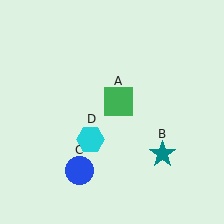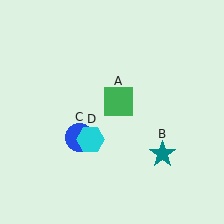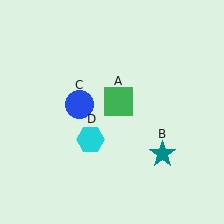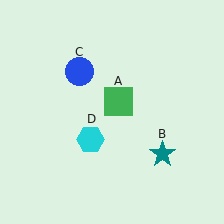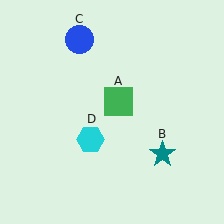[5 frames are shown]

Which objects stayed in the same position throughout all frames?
Green square (object A) and teal star (object B) and cyan hexagon (object D) remained stationary.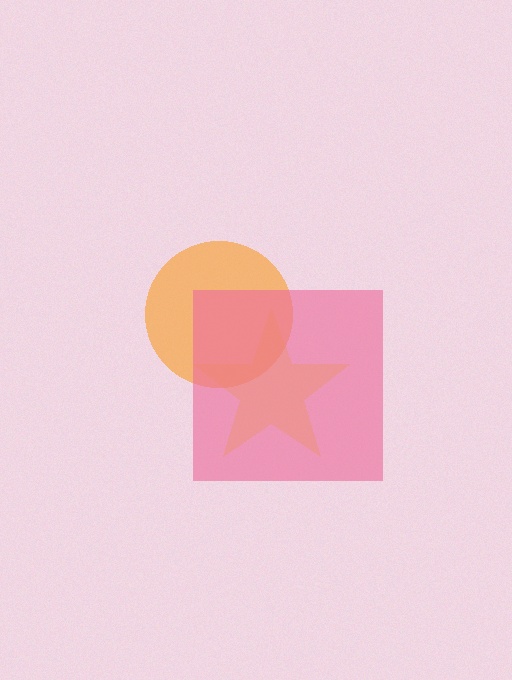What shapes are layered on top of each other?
The layered shapes are: a yellow star, an orange circle, a pink square.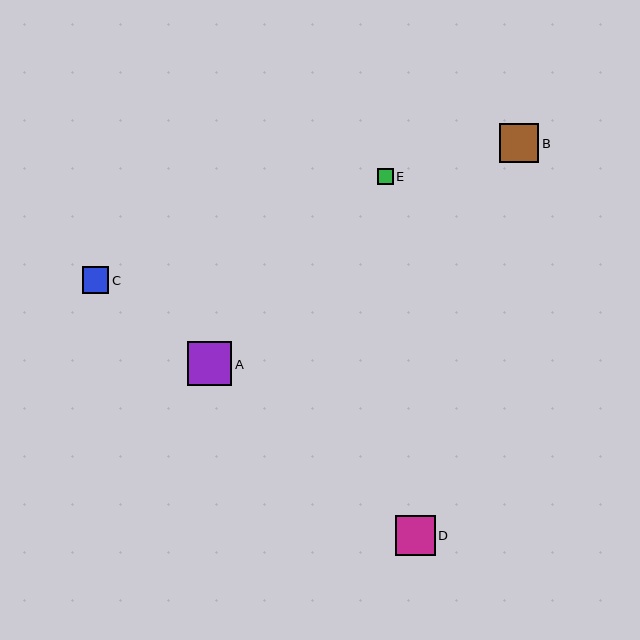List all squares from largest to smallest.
From largest to smallest: A, D, B, C, E.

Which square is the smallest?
Square E is the smallest with a size of approximately 16 pixels.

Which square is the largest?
Square A is the largest with a size of approximately 45 pixels.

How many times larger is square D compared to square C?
Square D is approximately 1.5 times the size of square C.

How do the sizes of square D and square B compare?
Square D and square B are approximately the same size.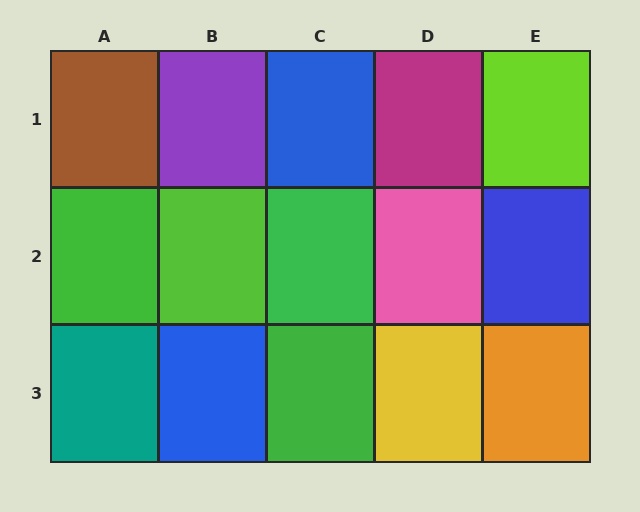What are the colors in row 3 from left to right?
Teal, blue, green, yellow, orange.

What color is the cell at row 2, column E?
Blue.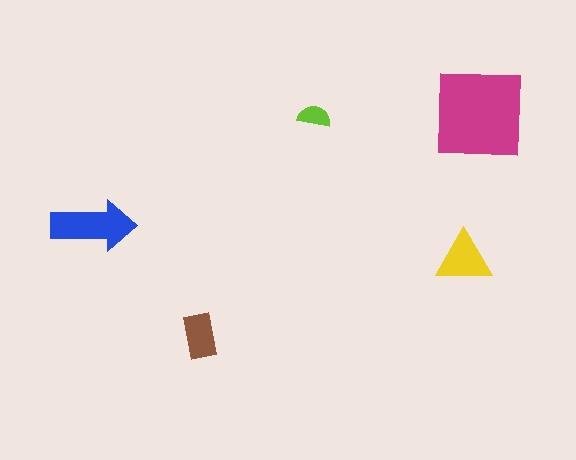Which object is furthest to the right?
The magenta square is rightmost.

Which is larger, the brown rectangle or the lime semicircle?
The brown rectangle.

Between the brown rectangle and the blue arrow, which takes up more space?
The blue arrow.